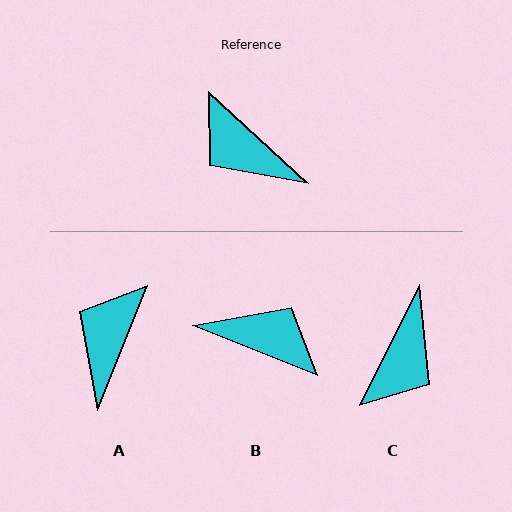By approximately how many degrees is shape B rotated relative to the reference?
Approximately 159 degrees clockwise.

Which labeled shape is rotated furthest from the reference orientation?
B, about 159 degrees away.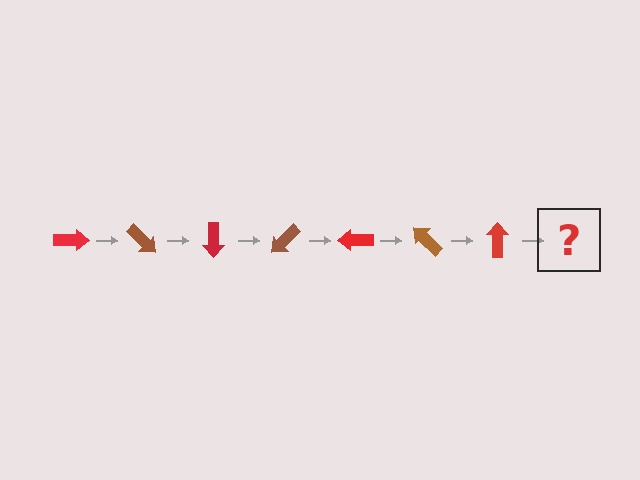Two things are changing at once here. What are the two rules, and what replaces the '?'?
The two rules are that it rotates 45 degrees each step and the color cycles through red and brown. The '?' should be a brown arrow, rotated 315 degrees from the start.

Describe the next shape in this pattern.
It should be a brown arrow, rotated 315 degrees from the start.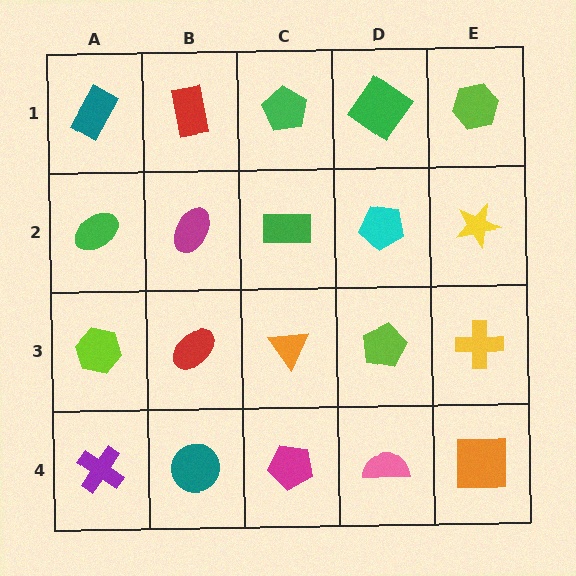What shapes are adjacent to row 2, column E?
A lime hexagon (row 1, column E), a yellow cross (row 3, column E), a cyan pentagon (row 2, column D).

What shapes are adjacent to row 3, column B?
A magenta ellipse (row 2, column B), a teal circle (row 4, column B), a lime hexagon (row 3, column A), an orange triangle (row 3, column C).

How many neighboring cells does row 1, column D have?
3.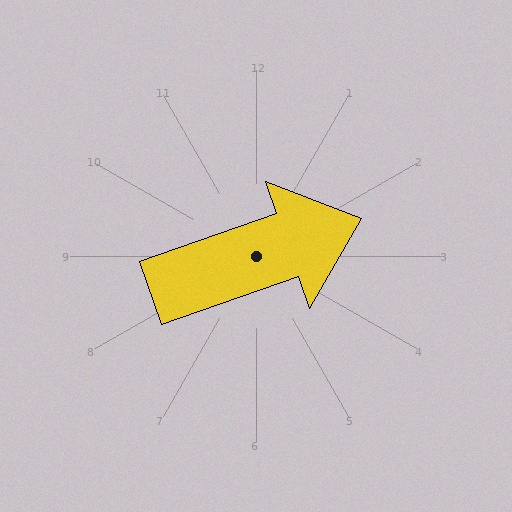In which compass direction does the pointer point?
East.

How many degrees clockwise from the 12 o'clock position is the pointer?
Approximately 71 degrees.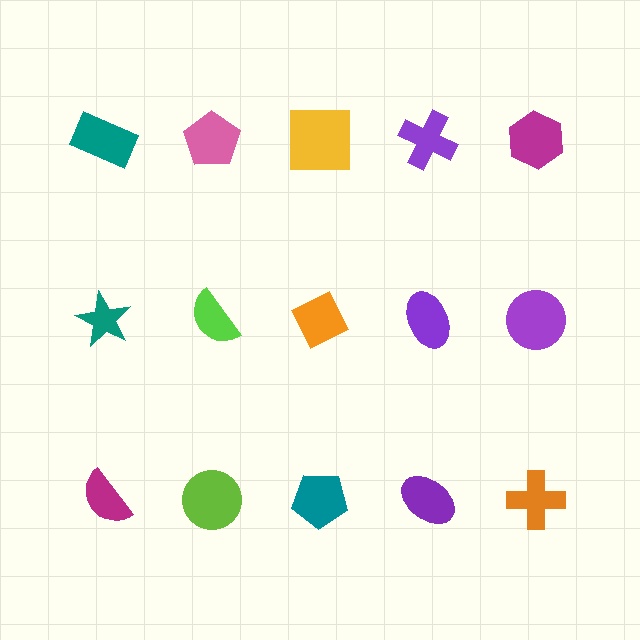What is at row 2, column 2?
A lime semicircle.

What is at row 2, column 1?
A teal star.